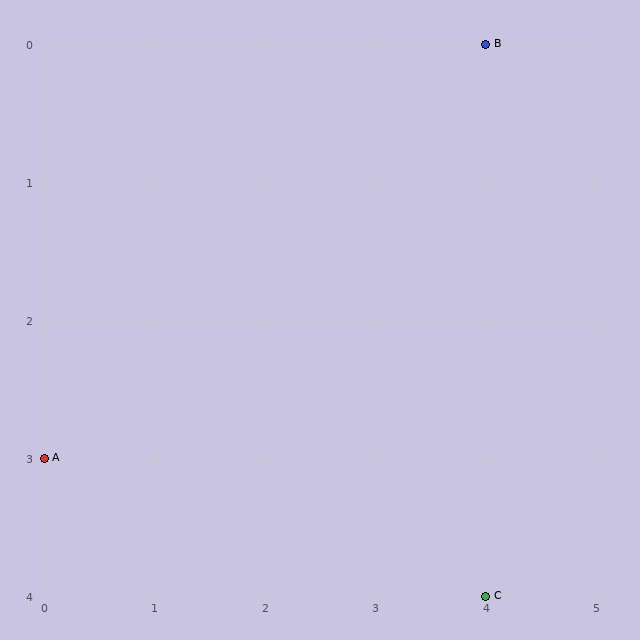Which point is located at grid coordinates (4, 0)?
Point B is at (4, 0).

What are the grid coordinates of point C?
Point C is at grid coordinates (4, 4).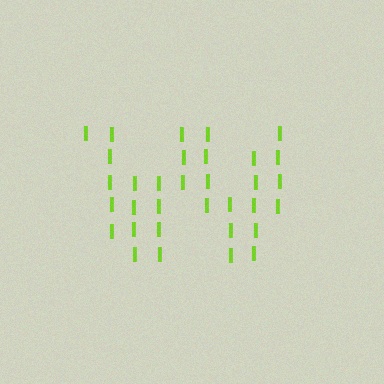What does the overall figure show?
The overall figure shows the letter W.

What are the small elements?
The small elements are letter I's.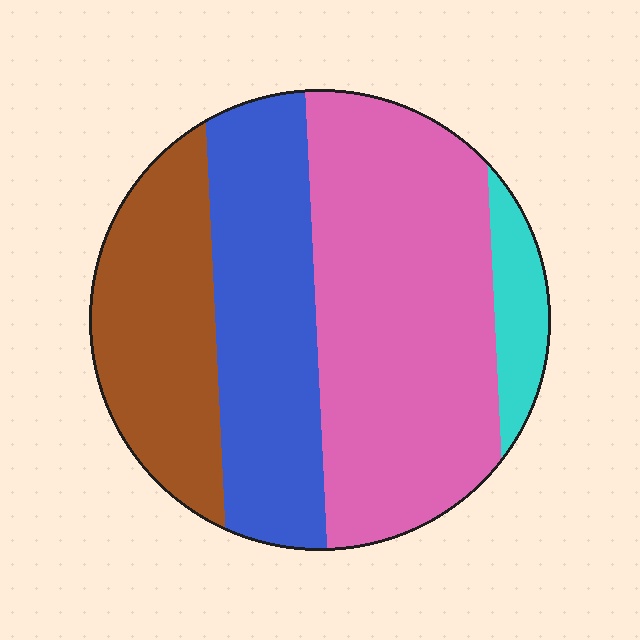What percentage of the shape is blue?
Blue covers 27% of the shape.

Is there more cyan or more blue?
Blue.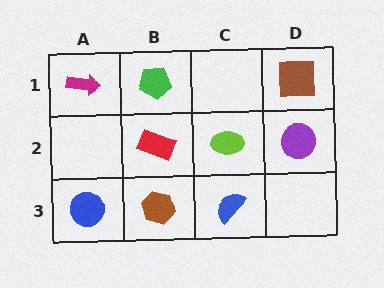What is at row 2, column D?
A purple circle.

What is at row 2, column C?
A lime ellipse.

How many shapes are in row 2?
3 shapes.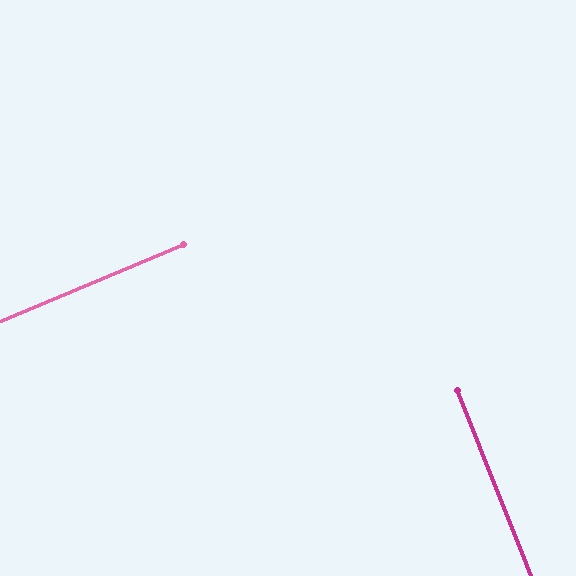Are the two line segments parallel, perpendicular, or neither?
Perpendicular — they meet at approximately 89°.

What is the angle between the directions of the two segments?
Approximately 89 degrees.